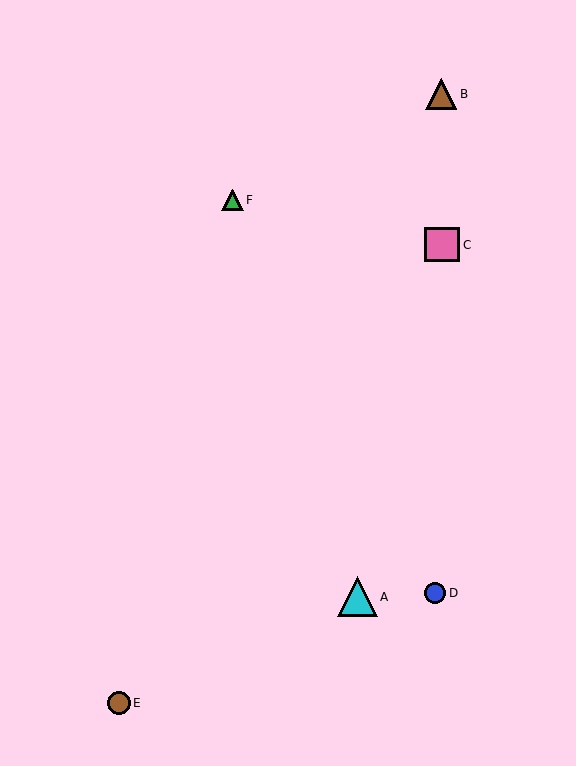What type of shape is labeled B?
Shape B is a brown triangle.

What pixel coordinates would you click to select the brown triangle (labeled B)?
Click at (441, 94) to select the brown triangle B.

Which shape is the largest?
The cyan triangle (labeled A) is the largest.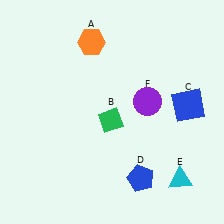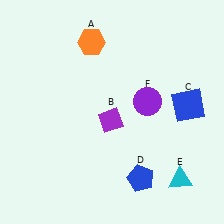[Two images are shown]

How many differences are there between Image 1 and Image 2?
There is 1 difference between the two images.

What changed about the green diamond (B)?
In Image 1, B is green. In Image 2, it changed to purple.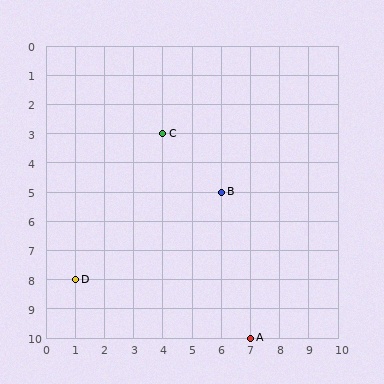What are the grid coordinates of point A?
Point A is at grid coordinates (7, 10).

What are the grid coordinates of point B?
Point B is at grid coordinates (6, 5).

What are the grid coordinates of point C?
Point C is at grid coordinates (4, 3).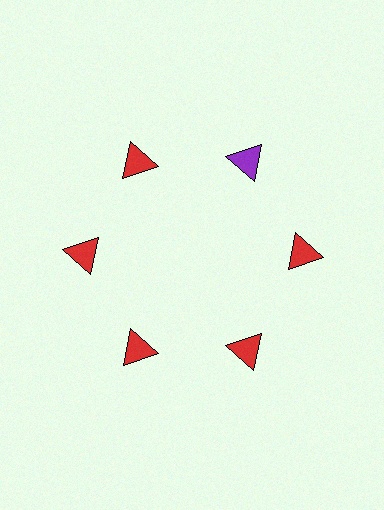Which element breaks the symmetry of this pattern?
The purple triangle at roughly the 1 o'clock position breaks the symmetry. All other shapes are red triangles.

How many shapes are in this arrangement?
There are 6 shapes arranged in a ring pattern.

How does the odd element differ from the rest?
It has a different color: purple instead of red.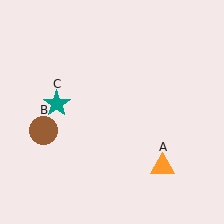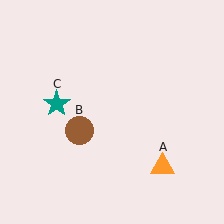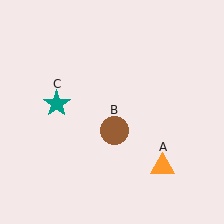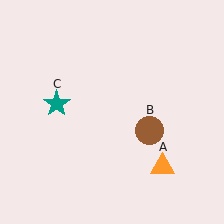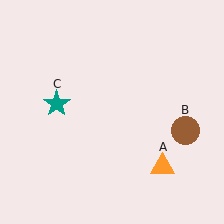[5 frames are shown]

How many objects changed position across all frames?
1 object changed position: brown circle (object B).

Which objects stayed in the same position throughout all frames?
Orange triangle (object A) and teal star (object C) remained stationary.